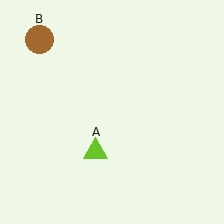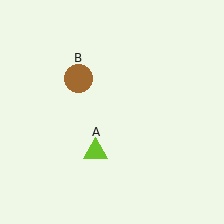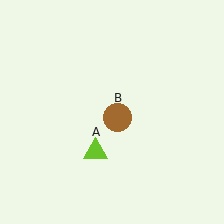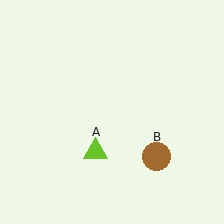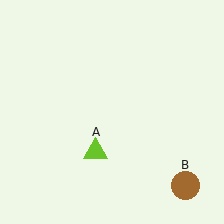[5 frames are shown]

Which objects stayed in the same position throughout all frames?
Lime triangle (object A) remained stationary.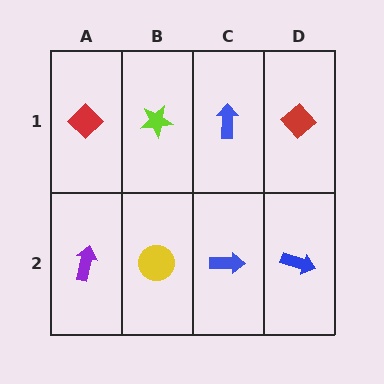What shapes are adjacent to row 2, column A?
A red diamond (row 1, column A), a yellow circle (row 2, column B).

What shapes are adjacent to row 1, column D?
A blue arrow (row 2, column D), a blue arrow (row 1, column C).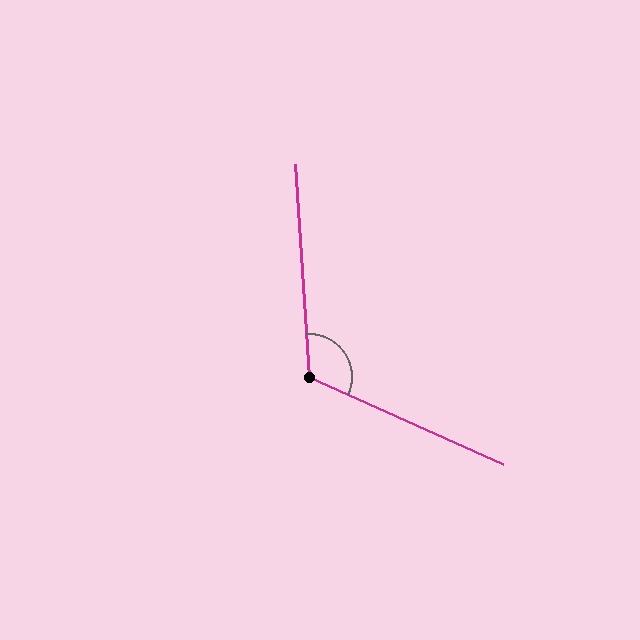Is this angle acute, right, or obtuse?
It is obtuse.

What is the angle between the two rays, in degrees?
Approximately 118 degrees.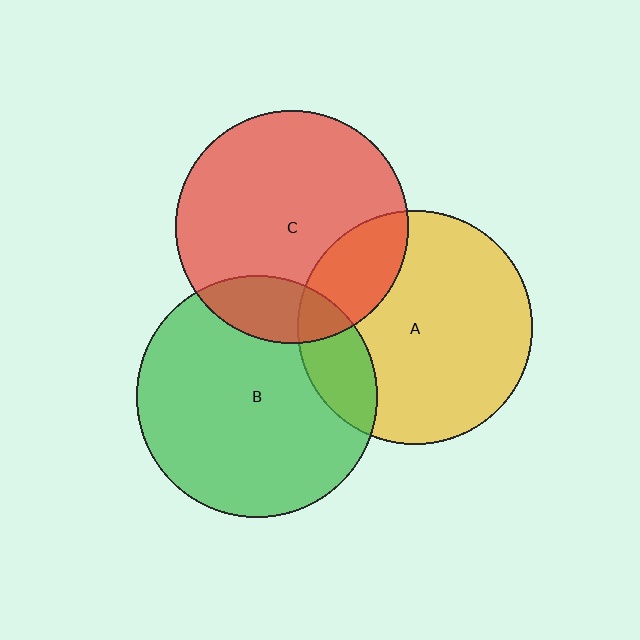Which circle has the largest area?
Circle B (green).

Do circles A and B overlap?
Yes.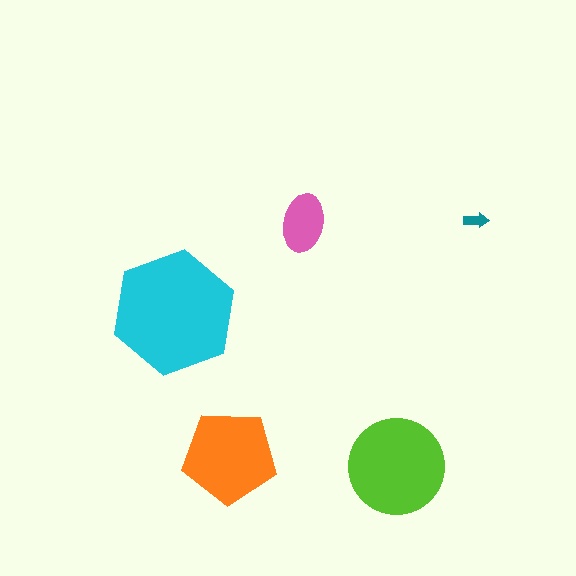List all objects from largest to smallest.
The cyan hexagon, the lime circle, the orange pentagon, the pink ellipse, the teal arrow.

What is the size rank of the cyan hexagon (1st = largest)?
1st.